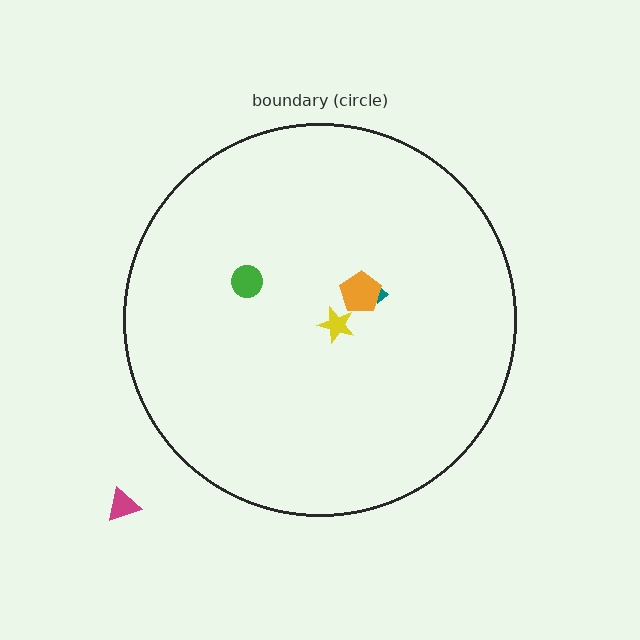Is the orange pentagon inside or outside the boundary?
Inside.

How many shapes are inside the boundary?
4 inside, 1 outside.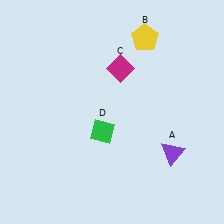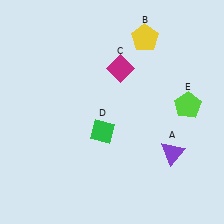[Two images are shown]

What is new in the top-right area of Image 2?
A lime pentagon (E) was added in the top-right area of Image 2.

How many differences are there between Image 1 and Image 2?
There is 1 difference between the two images.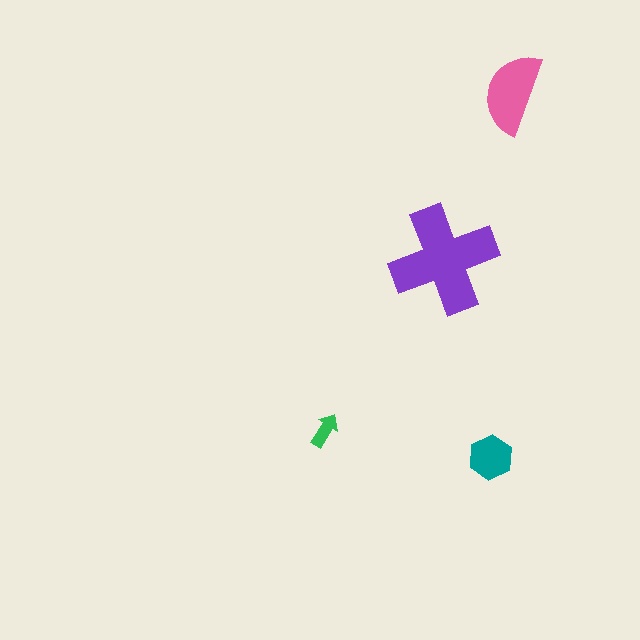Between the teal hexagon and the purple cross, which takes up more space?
The purple cross.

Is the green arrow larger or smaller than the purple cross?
Smaller.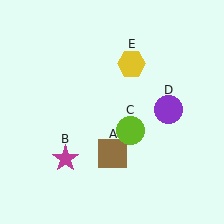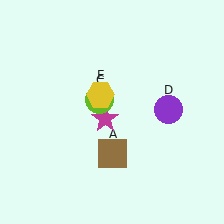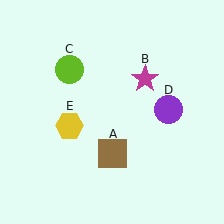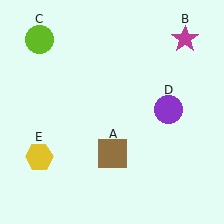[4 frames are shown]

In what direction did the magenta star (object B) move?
The magenta star (object B) moved up and to the right.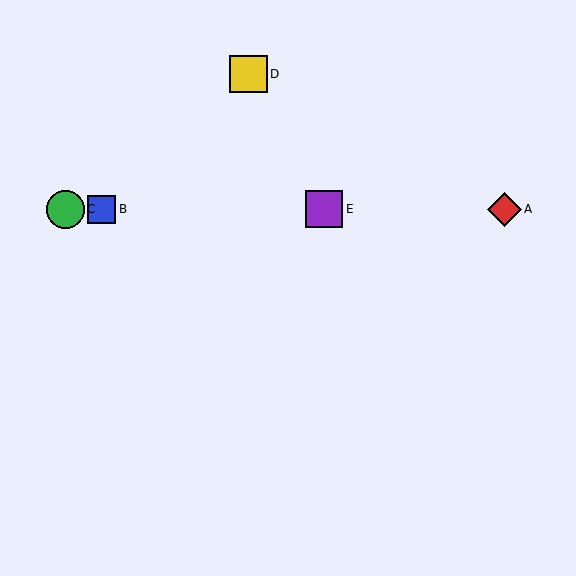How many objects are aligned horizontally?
4 objects (A, B, C, E) are aligned horizontally.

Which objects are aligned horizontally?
Objects A, B, C, E are aligned horizontally.